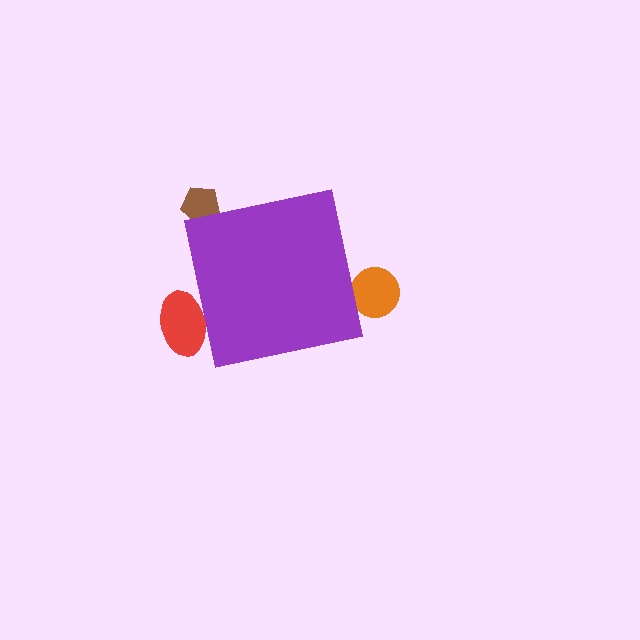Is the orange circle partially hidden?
Yes, the orange circle is partially hidden behind the purple square.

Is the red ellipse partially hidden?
Yes, the red ellipse is partially hidden behind the purple square.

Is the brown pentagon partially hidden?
Yes, the brown pentagon is partially hidden behind the purple square.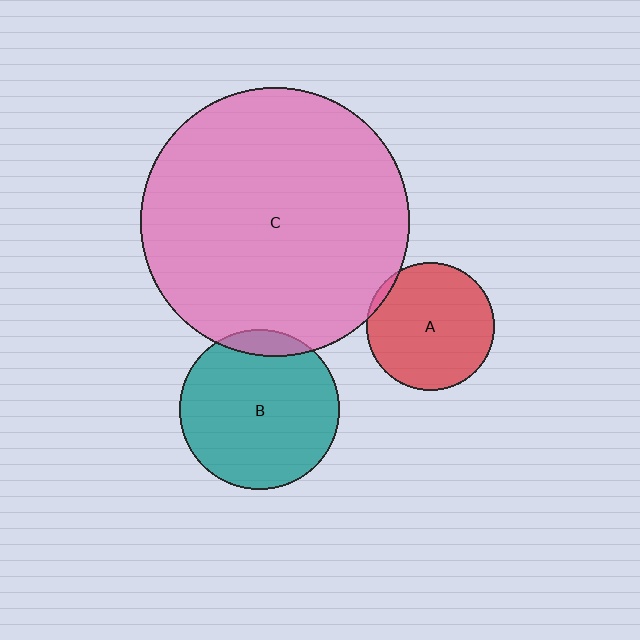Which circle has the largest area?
Circle C (pink).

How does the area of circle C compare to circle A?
Approximately 4.4 times.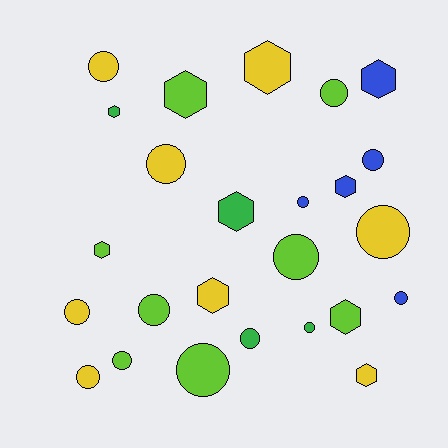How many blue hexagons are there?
There are 2 blue hexagons.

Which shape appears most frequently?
Circle, with 15 objects.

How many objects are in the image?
There are 25 objects.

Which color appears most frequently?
Lime, with 8 objects.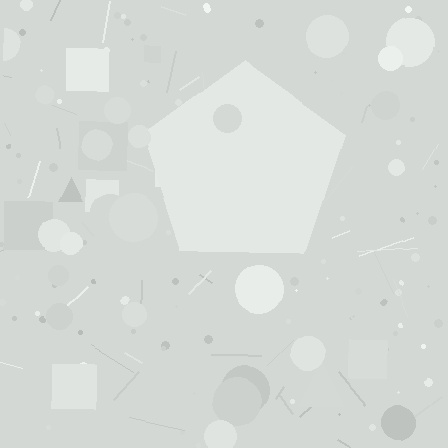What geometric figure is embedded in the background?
A pentagon is embedded in the background.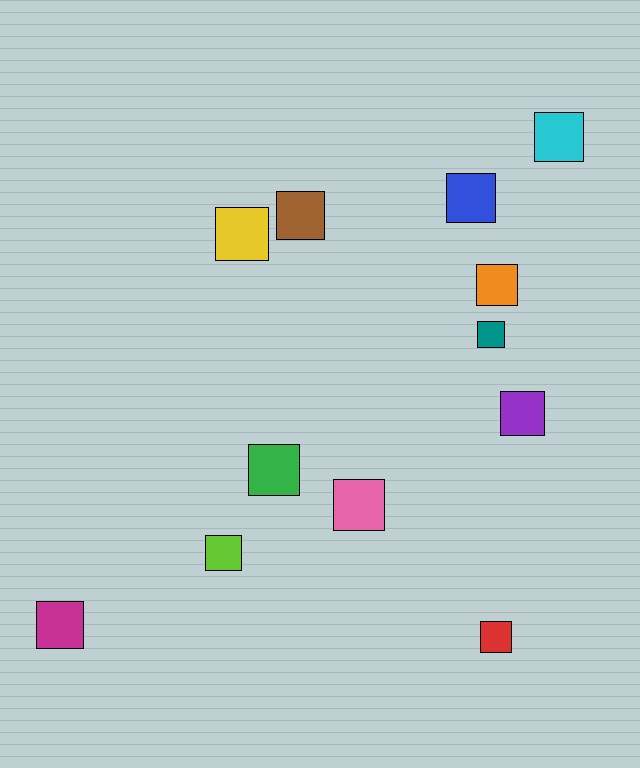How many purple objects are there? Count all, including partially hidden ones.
There is 1 purple object.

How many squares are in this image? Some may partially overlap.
There are 12 squares.